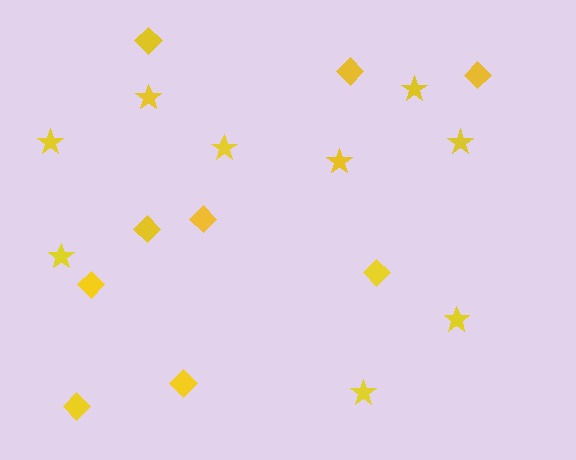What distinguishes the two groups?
There are 2 groups: one group of stars (9) and one group of diamonds (9).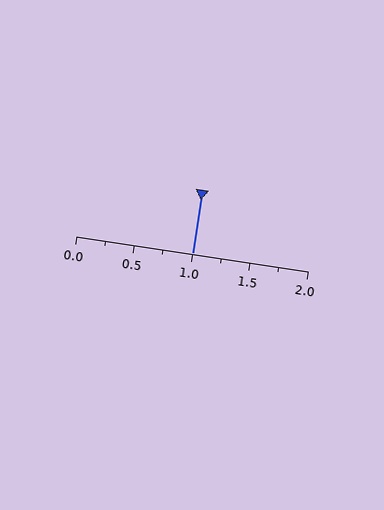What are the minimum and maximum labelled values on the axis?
The axis runs from 0.0 to 2.0.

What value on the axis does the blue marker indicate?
The marker indicates approximately 1.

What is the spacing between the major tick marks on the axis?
The major ticks are spaced 0.5 apart.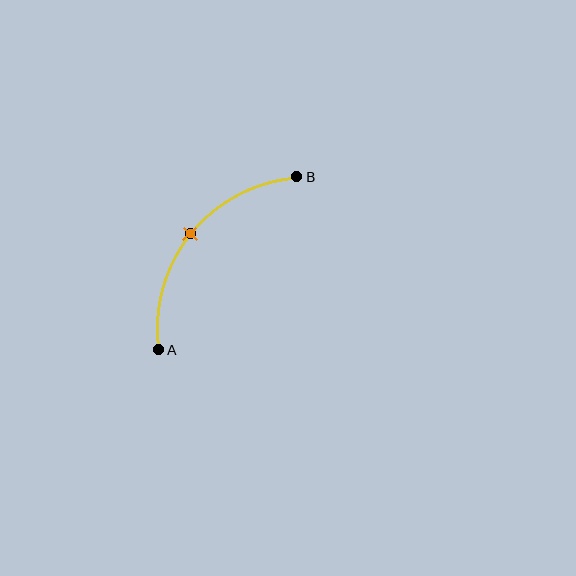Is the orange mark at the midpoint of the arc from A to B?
Yes. The orange mark lies on the arc at equal arc-length from both A and B — it is the arc midpoint.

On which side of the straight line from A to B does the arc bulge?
The arc bulges above and to the left of the straight line connecting A and B.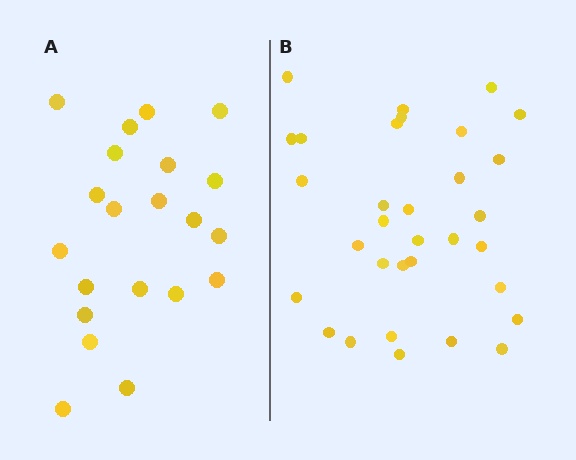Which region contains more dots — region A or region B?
Region B (the right region) has more dots.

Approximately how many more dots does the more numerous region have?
Region B has roughly 12 or so more dots than region A.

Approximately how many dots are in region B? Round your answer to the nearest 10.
About 30 dots. (The exact count is 32, which rounds to 30.)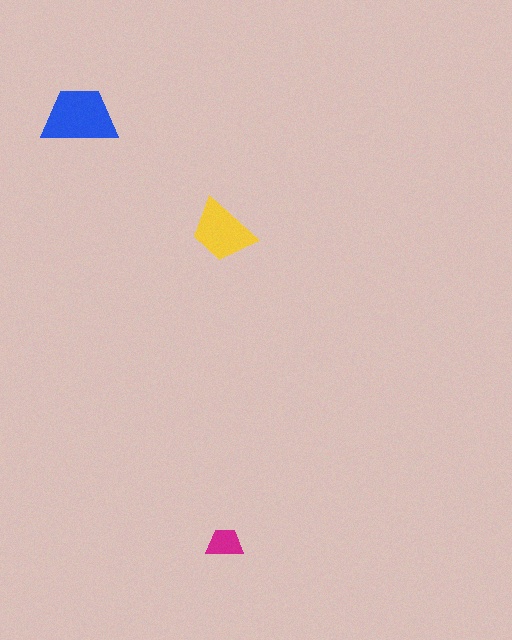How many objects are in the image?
There are 3 objects in the image.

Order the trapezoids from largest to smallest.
the blue one, the yellow one, the magenta one.